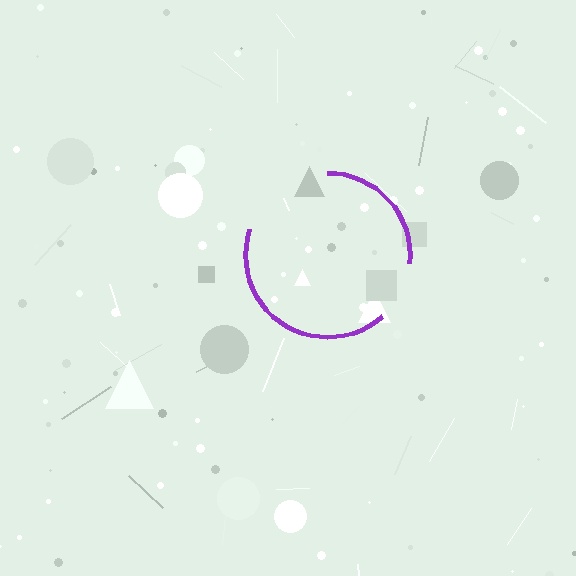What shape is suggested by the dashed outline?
The dashed outline suggests a circle.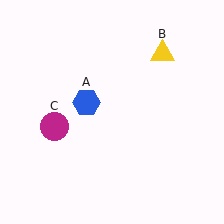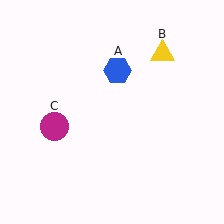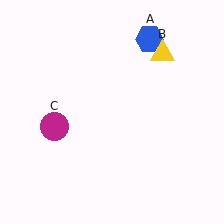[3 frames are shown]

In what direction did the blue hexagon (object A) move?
The blue hexagon (object A) moved up and to the right.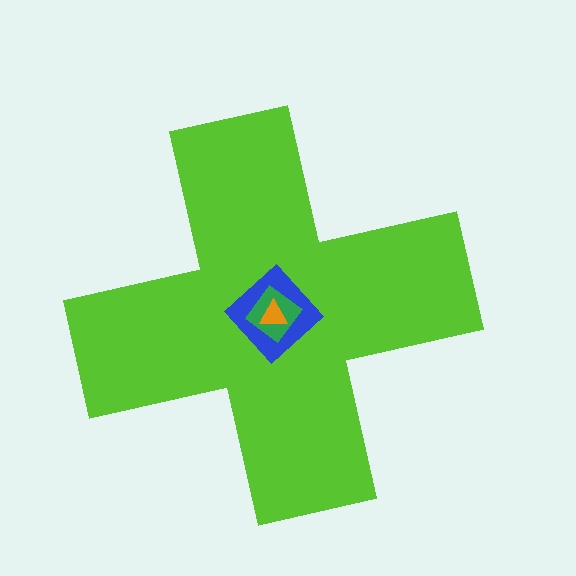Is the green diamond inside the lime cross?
Yes.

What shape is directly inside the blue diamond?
The green diamond.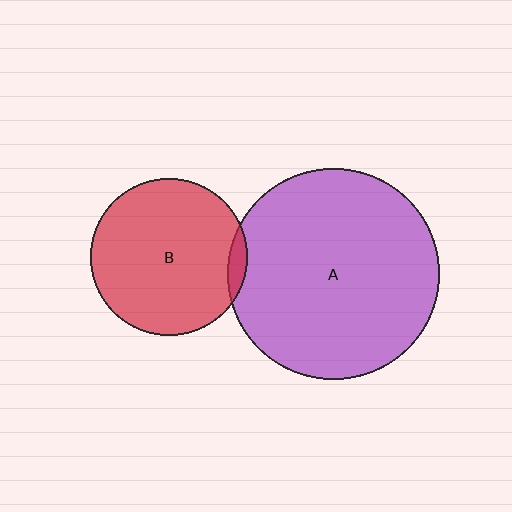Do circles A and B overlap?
Yes.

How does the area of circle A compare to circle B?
Approximately 1.8 times.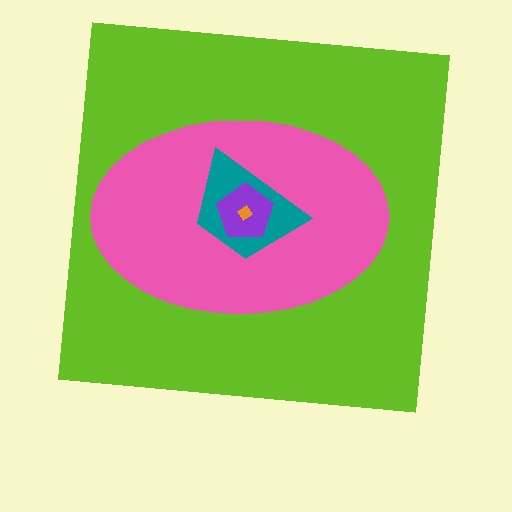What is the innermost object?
The orange diamond.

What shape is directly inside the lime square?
The pink ellipse.